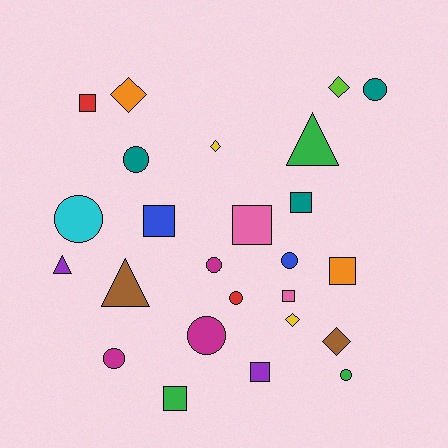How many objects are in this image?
There are 25 objects.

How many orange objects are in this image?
There are 2 orange objects.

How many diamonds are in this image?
There are 5 diamonds.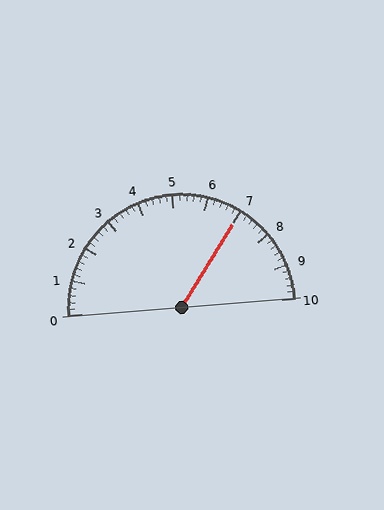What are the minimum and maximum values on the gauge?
The gauge ranges from 0 to 10.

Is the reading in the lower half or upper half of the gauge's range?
The reading is in the upper half of the range (0 to 10).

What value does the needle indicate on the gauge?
The needle indicates approximately 7.0.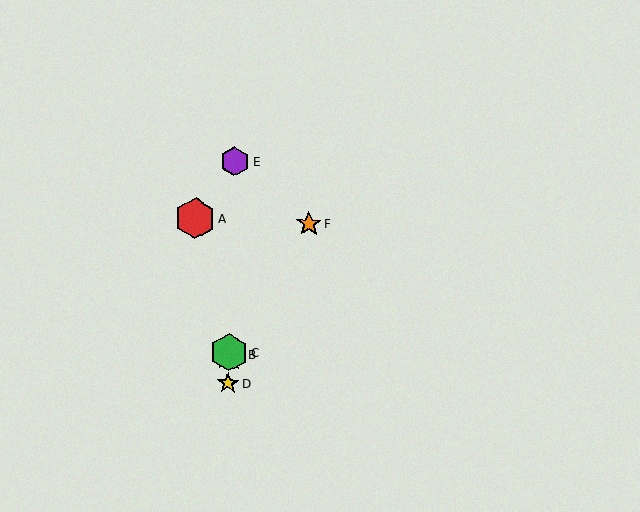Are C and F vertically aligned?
No, C is at x≈229 and F is at x≈309.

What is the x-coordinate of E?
Object E is at x≈235.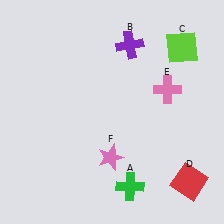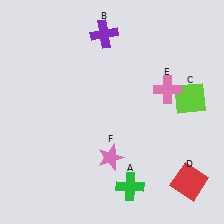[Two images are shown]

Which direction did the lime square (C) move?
The lime square (C) moved down.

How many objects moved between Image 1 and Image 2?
2 objects moved between the two images.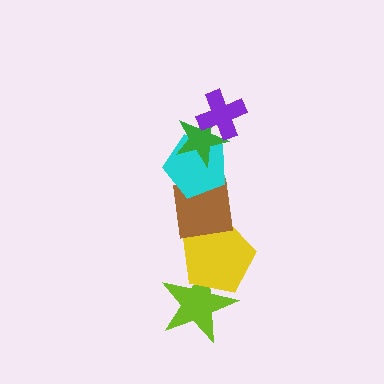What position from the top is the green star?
The green star is 2nd from the top.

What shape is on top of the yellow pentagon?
The brown square is on top of the yellow pentagon.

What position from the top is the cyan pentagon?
The cyan pentagon is 3rd from the top.